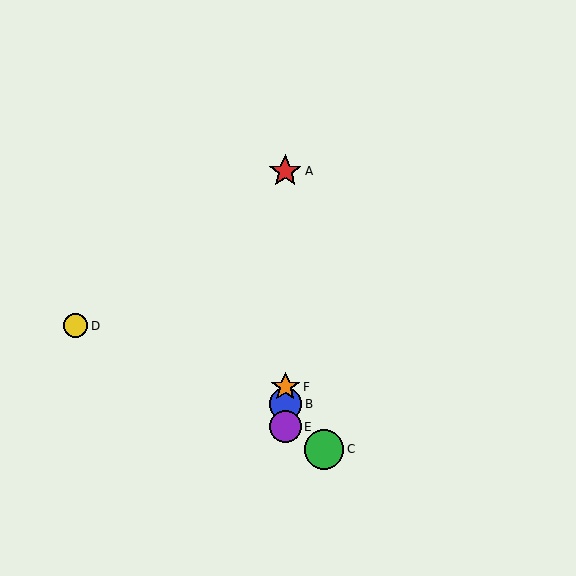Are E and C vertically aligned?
No, E is at x≈285 and C is at x≈324.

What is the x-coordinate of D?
Object D is at x≈76.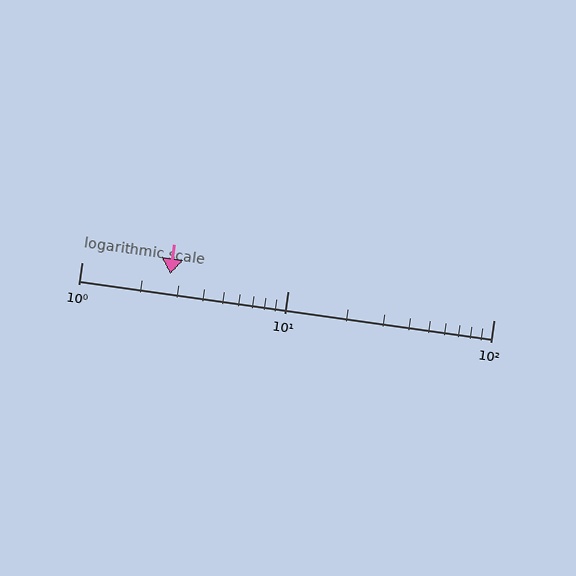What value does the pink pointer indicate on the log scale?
The pointer indicates approximately 2.7.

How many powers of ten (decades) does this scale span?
The scale spans 2 decades, from 1 to 100.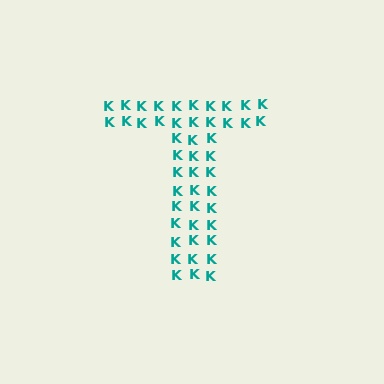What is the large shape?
The large shape is the letter T.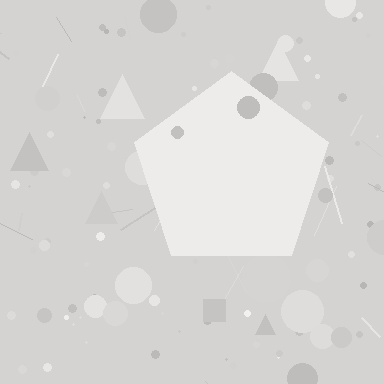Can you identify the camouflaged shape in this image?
The camouflaged shape is a pentagon.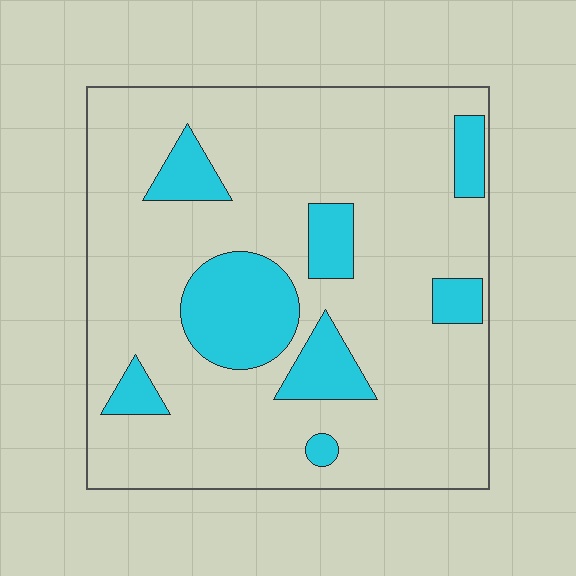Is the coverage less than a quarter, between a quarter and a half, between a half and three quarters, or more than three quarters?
Less than a quarter.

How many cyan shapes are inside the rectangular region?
8.